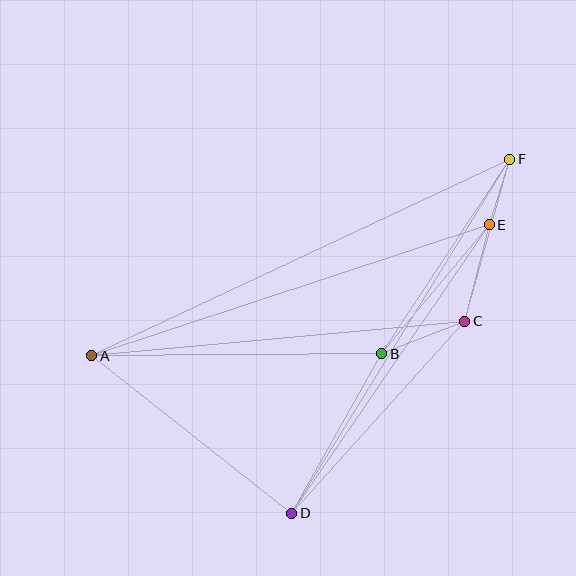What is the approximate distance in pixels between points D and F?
The distance between D and F is approximately 416 pixels.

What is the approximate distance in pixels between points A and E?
The distance between A and E is approximately 419 pixels.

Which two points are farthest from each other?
Points A and F are farthest from each other.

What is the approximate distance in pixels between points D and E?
The distance between D and E is approximately 350 pixels.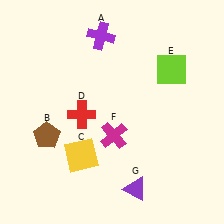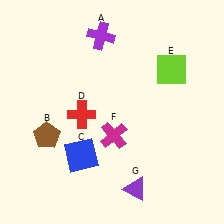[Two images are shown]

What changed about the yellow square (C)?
In Image 1, C is yellow. In Image 2, it changed to blue.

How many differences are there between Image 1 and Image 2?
There is 1 difference between the two images.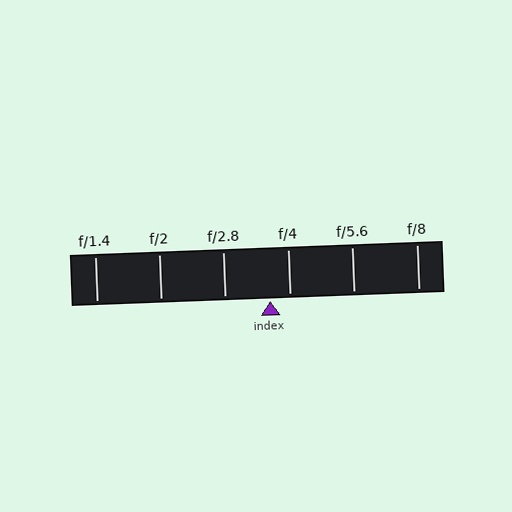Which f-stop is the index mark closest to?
The index mark is closest to f/4.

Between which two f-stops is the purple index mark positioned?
The index mark is between f/2.8 and f/4.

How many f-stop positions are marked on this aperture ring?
There are 6 f-stop positions marked.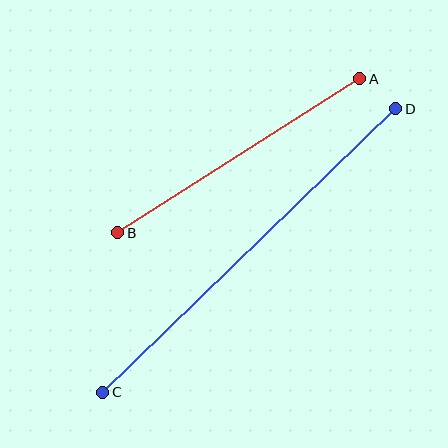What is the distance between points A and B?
The distance is approximately 287 pixels.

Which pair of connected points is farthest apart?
Points C and D are farthest apart.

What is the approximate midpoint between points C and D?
The midpoint is at approximately (249, 250) pixels.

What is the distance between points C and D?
The distance is approximately 408 pixels.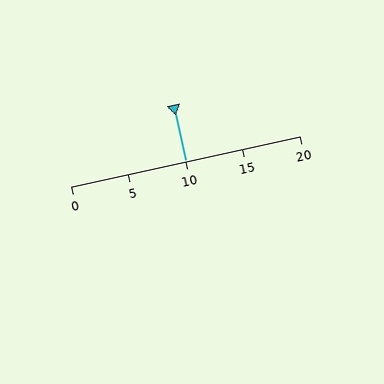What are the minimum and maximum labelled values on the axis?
The axis runs from 0 to 20.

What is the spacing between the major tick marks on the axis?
The major ticks are spaced 5 apart.